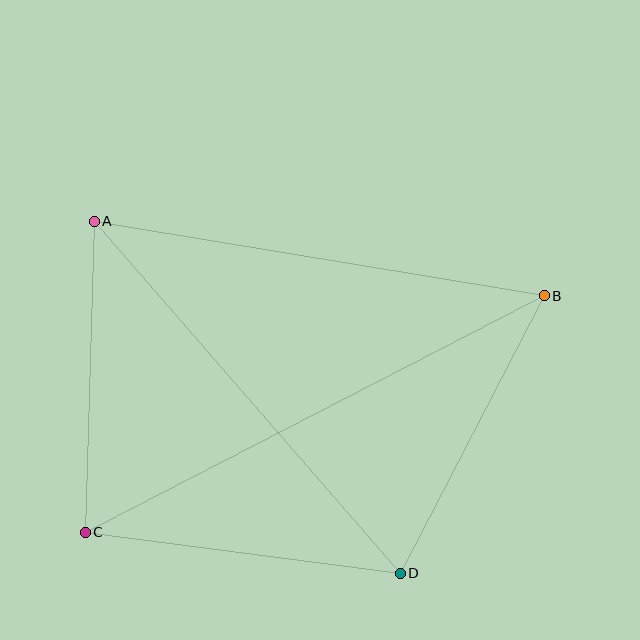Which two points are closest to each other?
Points A and C are closest to each other.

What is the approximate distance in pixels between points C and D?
The distance between C and D is approximately 318 pixels.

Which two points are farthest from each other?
Points B and C are farthest from each other.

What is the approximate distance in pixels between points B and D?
The distance between B and D is approximately 312 pixels.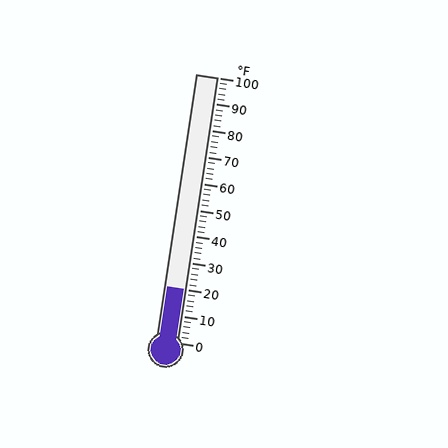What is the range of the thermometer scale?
The thermometer scale ranges from 0°F to 100°F.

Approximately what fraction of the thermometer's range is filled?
The thermometer is filled to approximately 20% of its range.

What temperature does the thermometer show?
The thermometer shows approximately 20°F.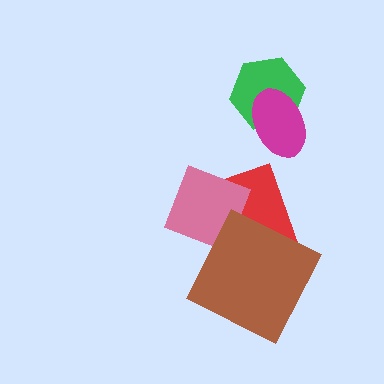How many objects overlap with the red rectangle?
2 objects overlap with the red rectangle.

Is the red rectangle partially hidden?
Yes, it is partially covered by another shape.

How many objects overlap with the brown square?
2 objects overlap with the brown square.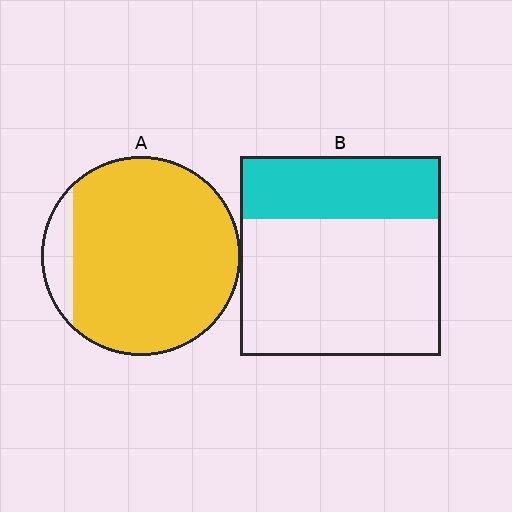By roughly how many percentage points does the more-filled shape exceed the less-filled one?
By roughly 60 percentage points (A over B).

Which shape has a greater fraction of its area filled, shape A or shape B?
Shape A.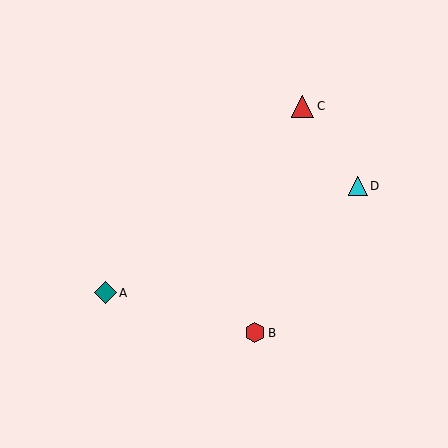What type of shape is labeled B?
Shape B is a red hexagon.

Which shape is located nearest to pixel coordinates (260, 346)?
The red hexagon (labeled B) at (255, 333) is nearest to that location.